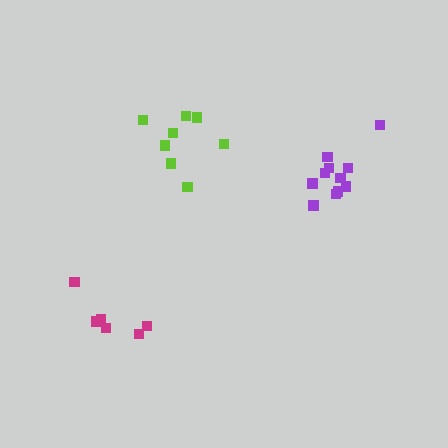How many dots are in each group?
Group 1: 6 dots, Group 2: 8 dots, Group 3: 12 dots (26 total).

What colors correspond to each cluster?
The clusters are colored: magenta, lime, purple.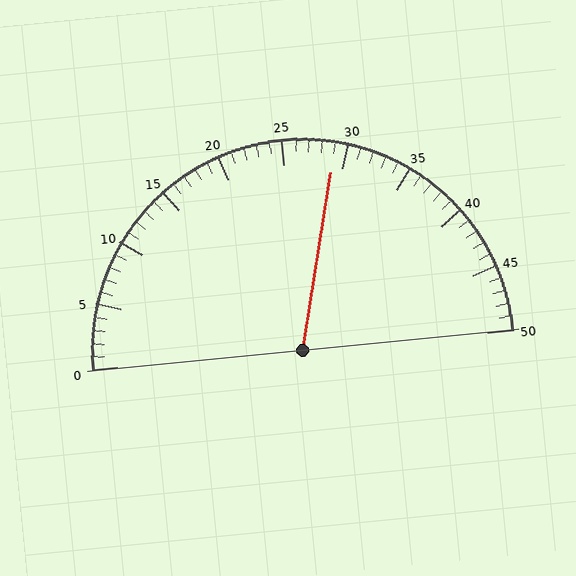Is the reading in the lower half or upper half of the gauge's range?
The reading is in the upper half of the range (0 to 50).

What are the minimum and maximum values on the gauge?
The gauge ranges from 0 to 50.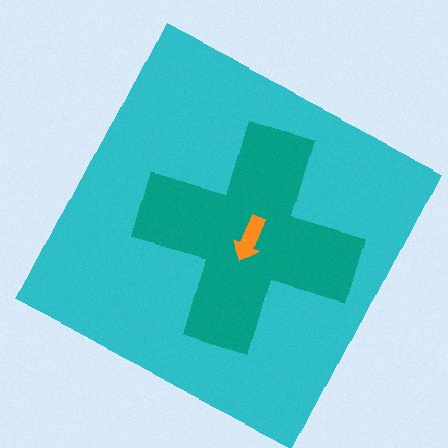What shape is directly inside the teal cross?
The orange arrow.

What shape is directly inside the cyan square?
The teal cross.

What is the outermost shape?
The cyan square.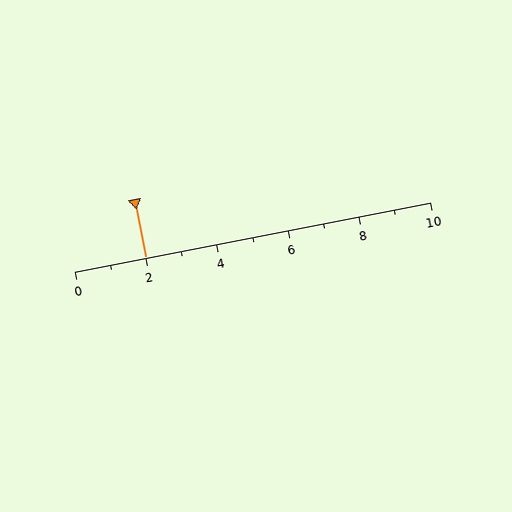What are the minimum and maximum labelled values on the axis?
The axis runs from 0 to 10.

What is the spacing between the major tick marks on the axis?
The major ticks are spaced 2 apart.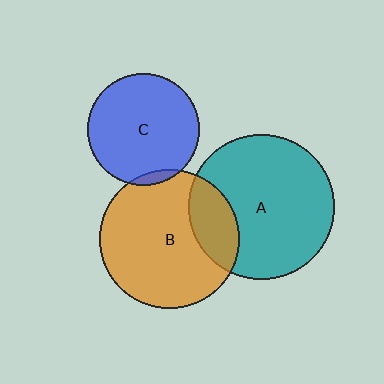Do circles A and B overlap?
Yes.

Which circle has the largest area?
Circle A (teal).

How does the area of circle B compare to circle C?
Approximately 1.5 times.